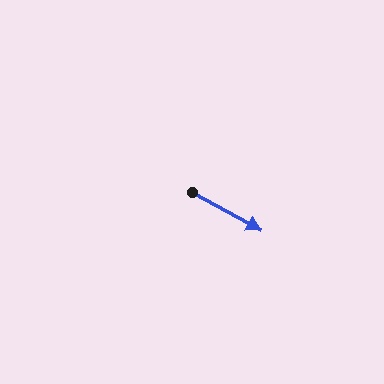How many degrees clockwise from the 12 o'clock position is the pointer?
Approximately 119 degrees.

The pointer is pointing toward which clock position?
Roughly 4 o'clock.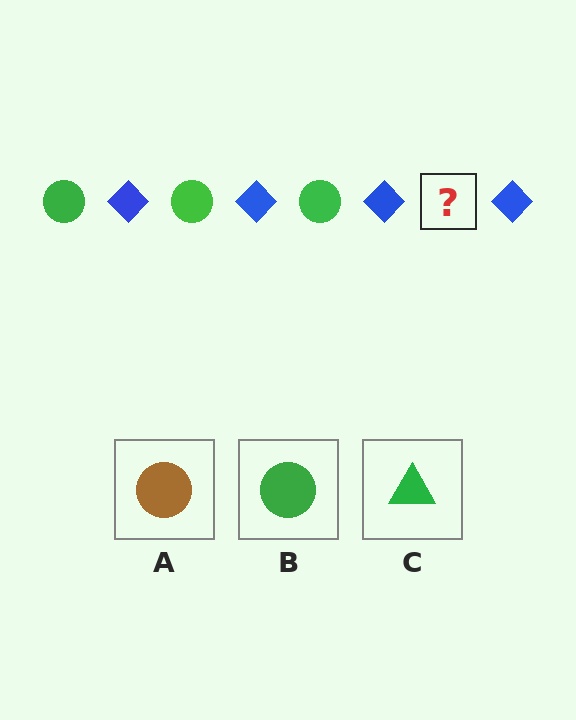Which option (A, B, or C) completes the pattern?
B.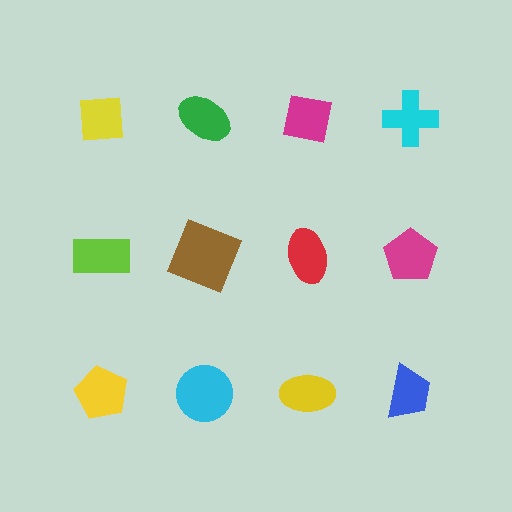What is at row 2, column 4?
A magenta pentagon.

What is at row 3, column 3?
A yellow ellipse.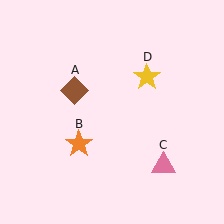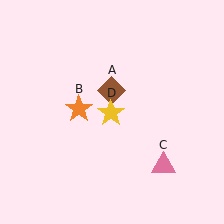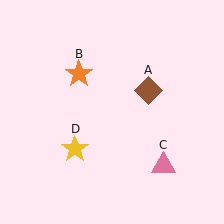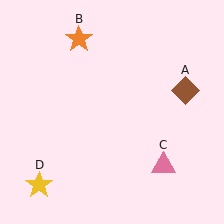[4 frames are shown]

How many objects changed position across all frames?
3 objects changed position: brown diamond (object A), orange star (object B), yellow star (object D).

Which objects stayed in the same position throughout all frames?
Pink triangle (object C) remained stationary.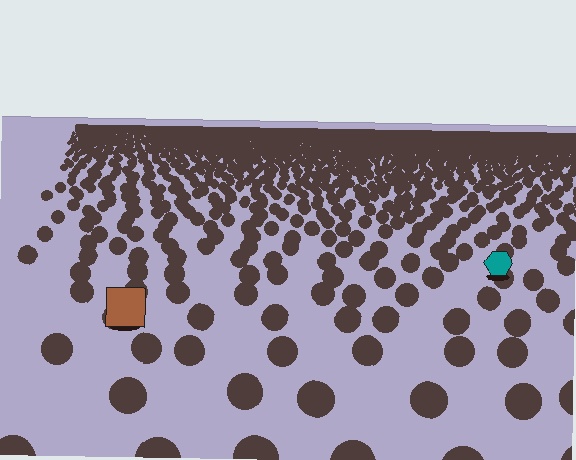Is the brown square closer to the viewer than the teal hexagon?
Yes. The brown square is closer — you can tell from the texture gradient: the ground texture is coarser near it.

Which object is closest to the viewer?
The brown square is closest. The texture marks near it are larger and more spread out.